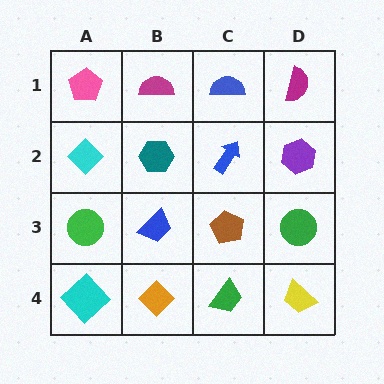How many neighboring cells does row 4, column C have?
3.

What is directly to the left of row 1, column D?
A blue semicircle.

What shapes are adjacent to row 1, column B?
A teal hexagon (row 2, column B), a pink pentagon (row 1, column A), a blue semicircle (row 1, column C).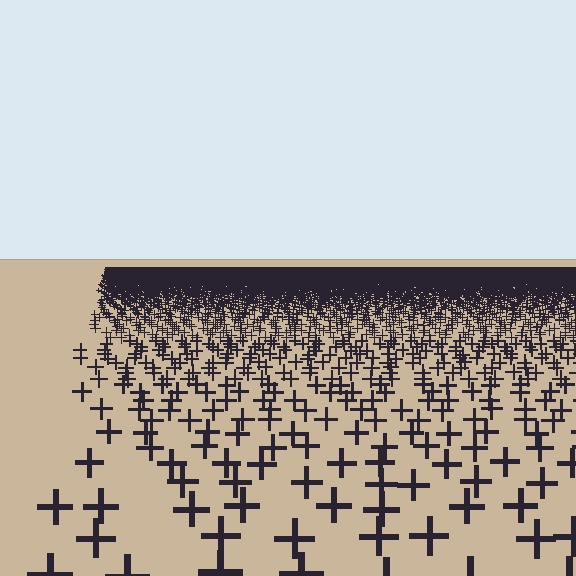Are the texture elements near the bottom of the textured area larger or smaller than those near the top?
Larger. Near the bottom, elements are closer to the viewer and appear at a bigger on-screen size.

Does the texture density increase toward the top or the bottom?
Density increases toward the top.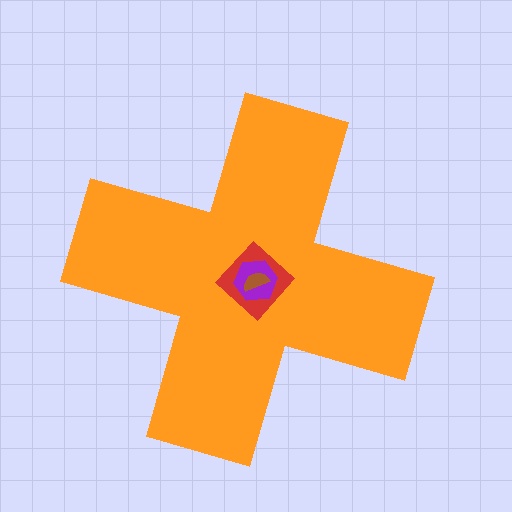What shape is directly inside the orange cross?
The red diamond.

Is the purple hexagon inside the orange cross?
Yes.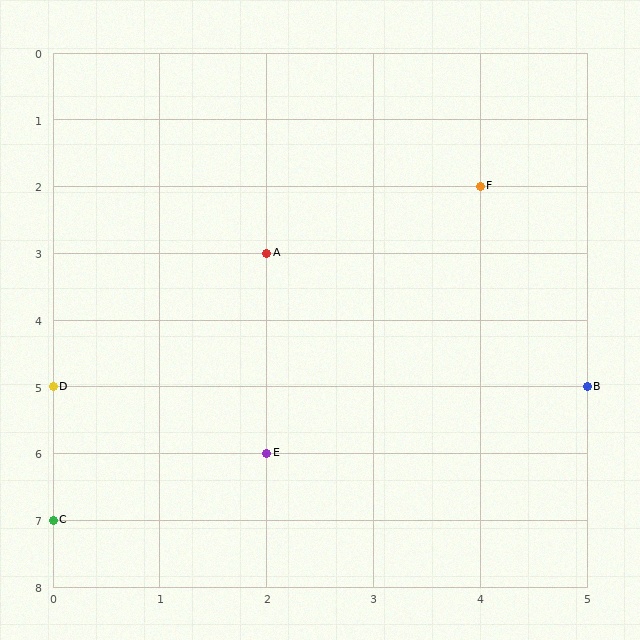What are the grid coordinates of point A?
Point A is at grid coordinates (2, 3).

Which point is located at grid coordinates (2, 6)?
Point E is at (2, 6).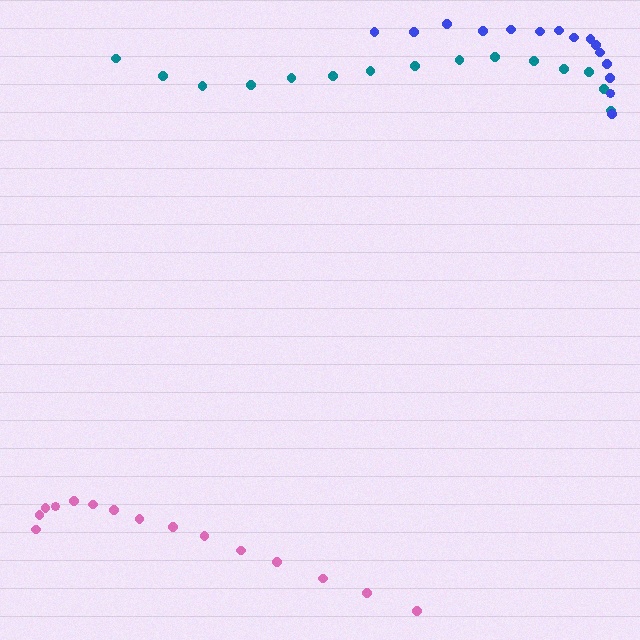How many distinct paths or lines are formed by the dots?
There are 3 distinct paths.